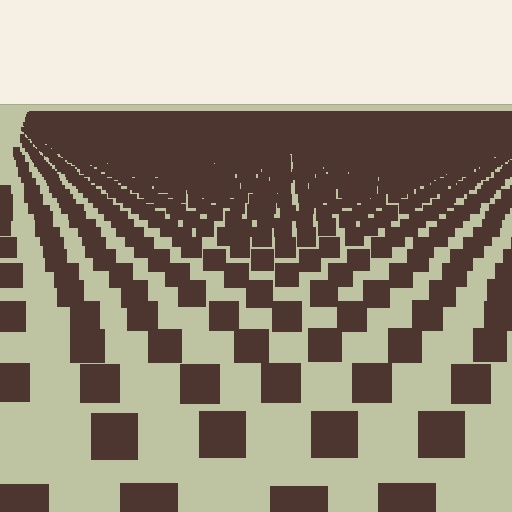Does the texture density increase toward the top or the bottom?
Density increases toward the top.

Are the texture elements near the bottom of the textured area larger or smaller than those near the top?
Larger. Near the bottom, elements are closer to the viewer and appear at a bigger on-screen size.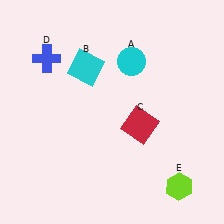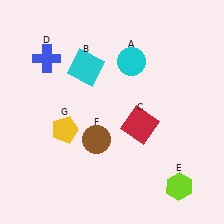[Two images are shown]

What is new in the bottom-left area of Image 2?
A brown circle (F) was added in the bottom-left area of Image 2.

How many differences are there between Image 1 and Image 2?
There are 2 differences between the two images.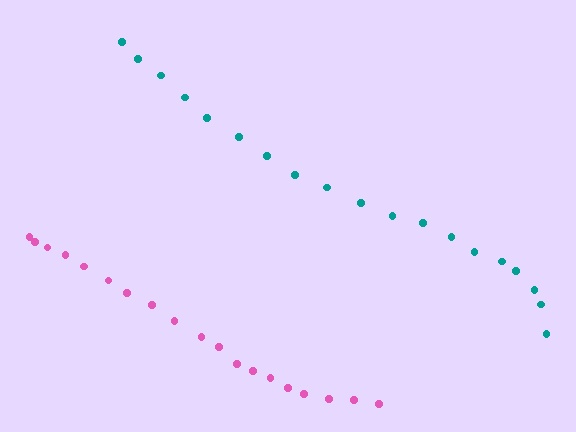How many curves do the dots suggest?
There are 2 distinct paths.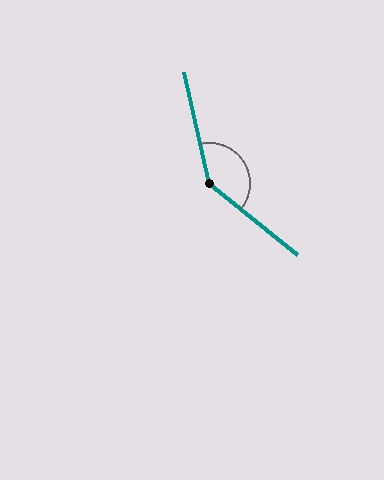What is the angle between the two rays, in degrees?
Approximately 142 degrees.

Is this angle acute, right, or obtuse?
It is obtuse.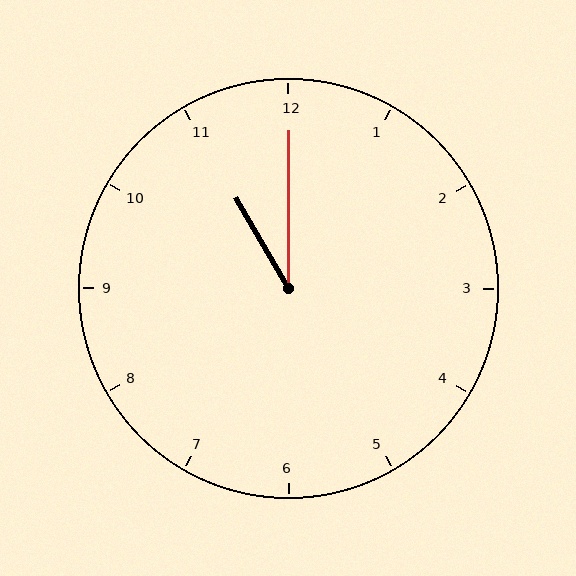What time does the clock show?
11:00.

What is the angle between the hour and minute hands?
Approximately 30 degrees.